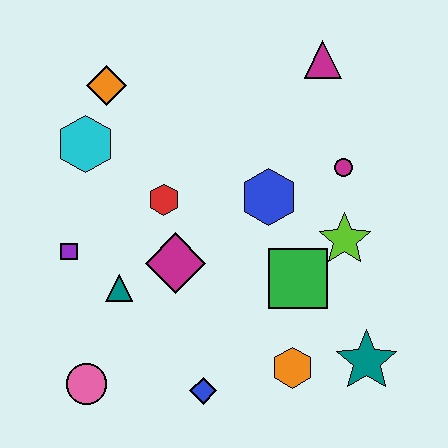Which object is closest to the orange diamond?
The cyan hexagon is closest to the orange diamond.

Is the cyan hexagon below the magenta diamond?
No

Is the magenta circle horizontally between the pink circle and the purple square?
No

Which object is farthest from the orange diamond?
The teal star is farthest from the orange diamond.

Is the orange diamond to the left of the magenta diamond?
Yes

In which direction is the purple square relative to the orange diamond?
The purple square is below the orange diamond.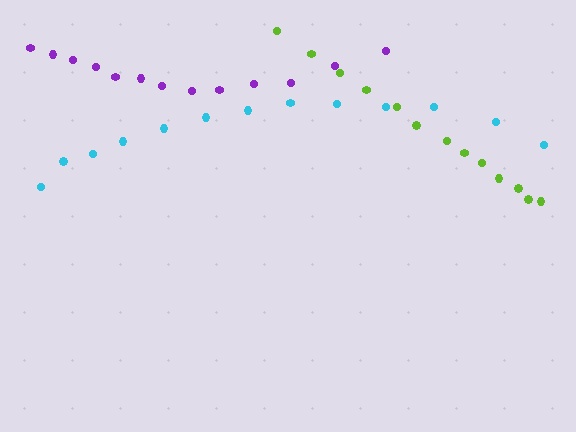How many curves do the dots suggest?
There are 3 distinct paths.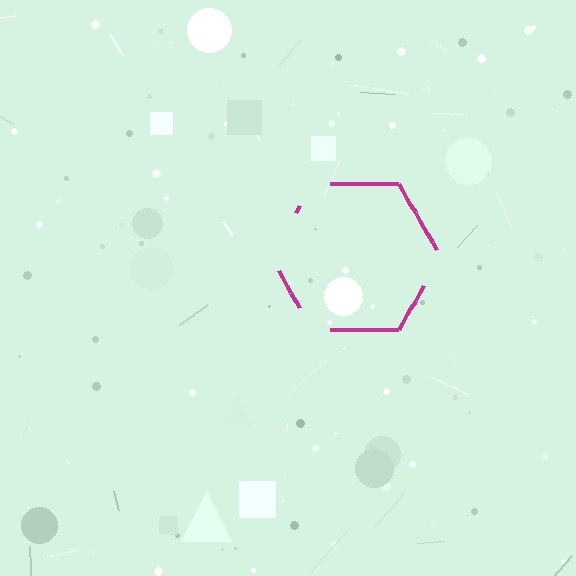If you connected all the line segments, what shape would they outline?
They would outline a hexagon.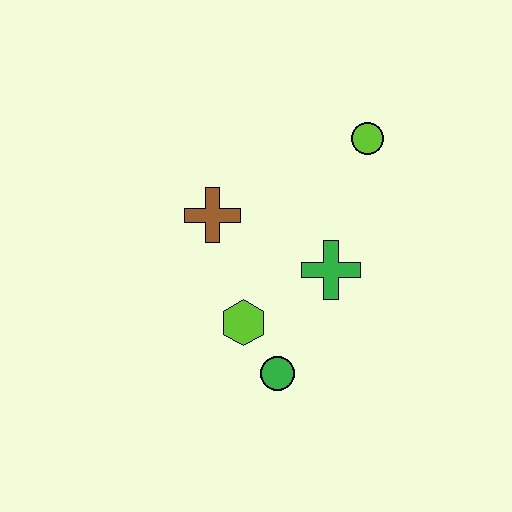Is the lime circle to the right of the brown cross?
Yes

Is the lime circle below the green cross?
No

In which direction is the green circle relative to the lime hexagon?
The green circle is below the lime hexagon.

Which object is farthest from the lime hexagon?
The lime circle is farthest from the lime hexagon.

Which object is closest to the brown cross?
The lime hexagon is closest to the brown cross.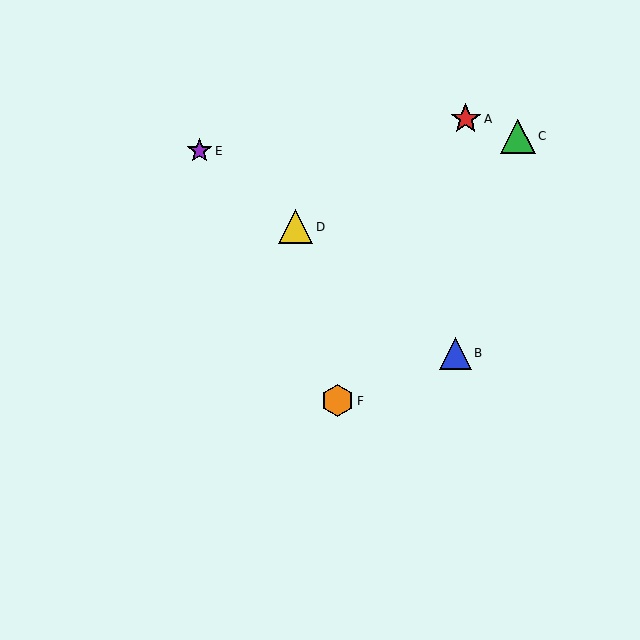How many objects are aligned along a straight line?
3 objects (B, D, E) are aligned along a straight line.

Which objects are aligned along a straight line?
Objects B, D, E are aligned along a straight line.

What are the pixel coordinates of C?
Object C is at (518, 136).